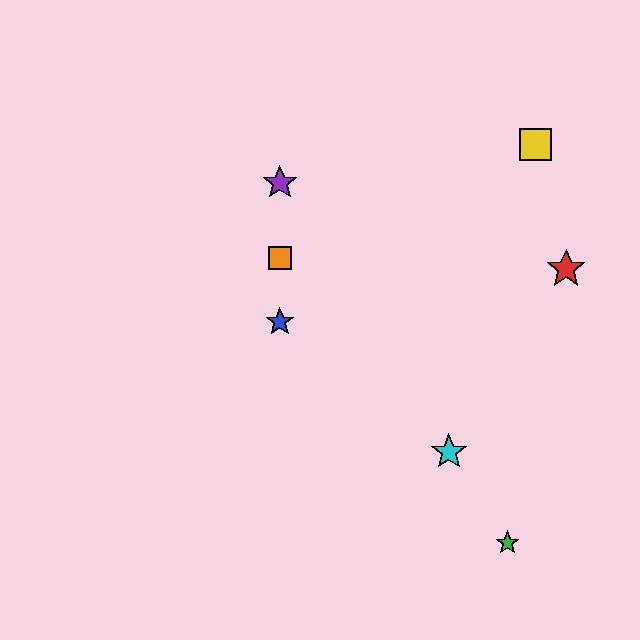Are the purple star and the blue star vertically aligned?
Yes, both are at x≈280.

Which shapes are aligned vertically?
The blue star, the purple star, the orange square are aligned vertically.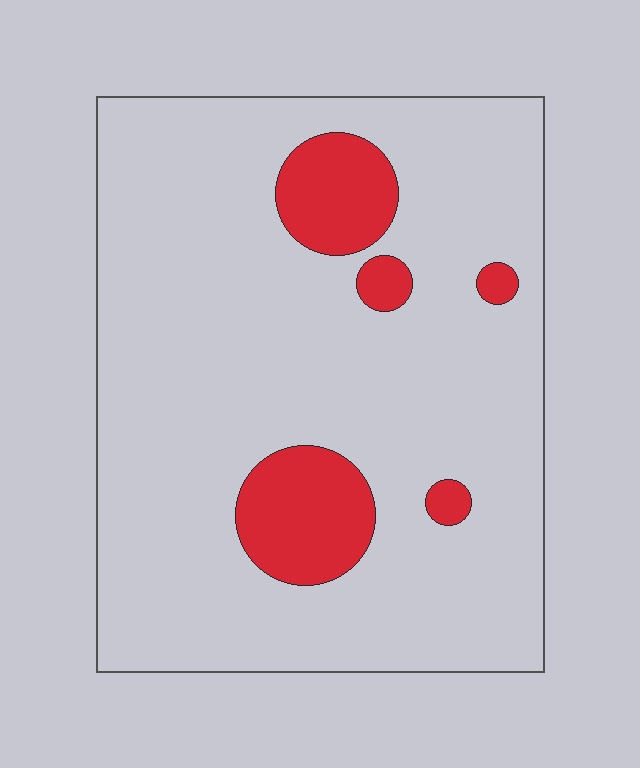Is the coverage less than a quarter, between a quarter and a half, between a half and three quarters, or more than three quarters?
Less than a quarter.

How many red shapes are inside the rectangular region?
5.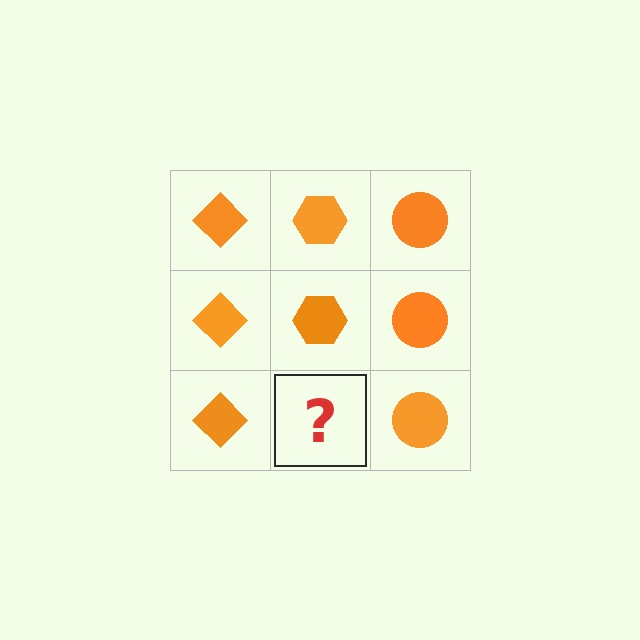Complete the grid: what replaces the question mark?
The question mark should be replaced with an orange hexagon.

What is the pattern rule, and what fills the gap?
The rule is that each column has a consistent shape. The gap should be filled with an orange hexagon.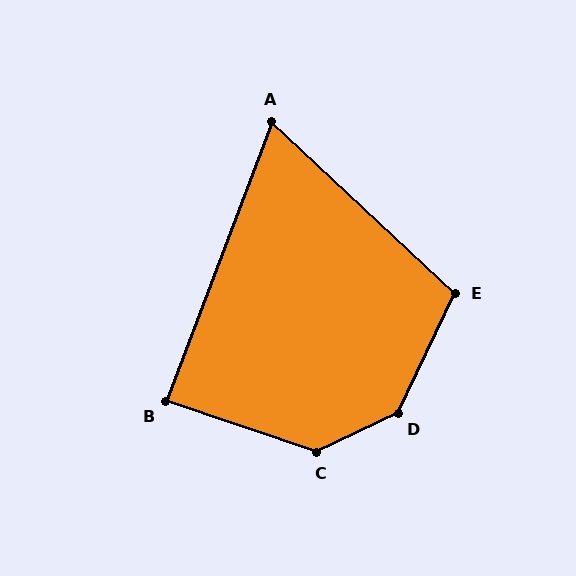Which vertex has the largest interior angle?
D, at approximately 141 degrees.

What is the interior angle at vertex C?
Approximately 136 degrees (obtuse).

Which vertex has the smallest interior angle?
A, at approximately 68 degrees.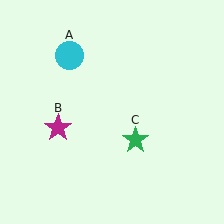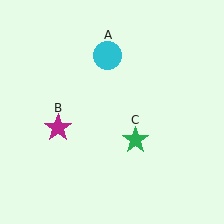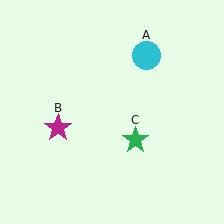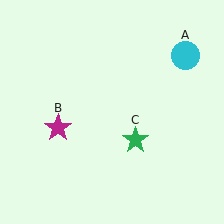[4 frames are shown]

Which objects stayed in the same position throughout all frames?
Magenta star (object B) and green star (object C) remained stationary.